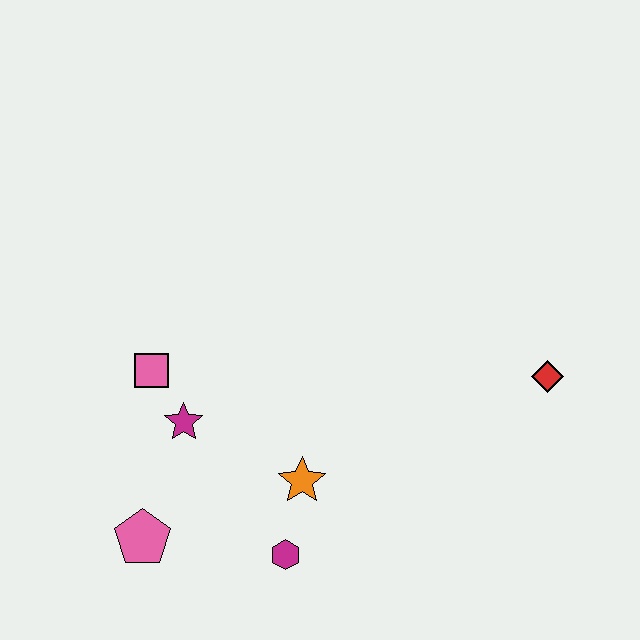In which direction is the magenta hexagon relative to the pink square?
The magenta hexagon is below the pink square.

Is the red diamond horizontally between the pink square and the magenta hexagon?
No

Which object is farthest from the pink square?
The red diamond is farthest from the pink square.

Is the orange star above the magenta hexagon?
Yes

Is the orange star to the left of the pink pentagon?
No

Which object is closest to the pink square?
The magenta star is closest to the pink square.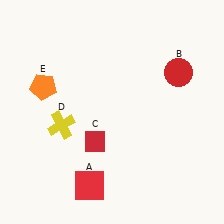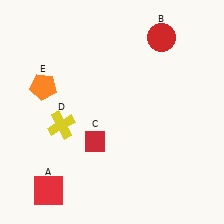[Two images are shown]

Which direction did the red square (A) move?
The red square (A) moved left.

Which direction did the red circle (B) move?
The red circle (B) moved up.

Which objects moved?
The objects that moved are: the red square (A), the red circle (B).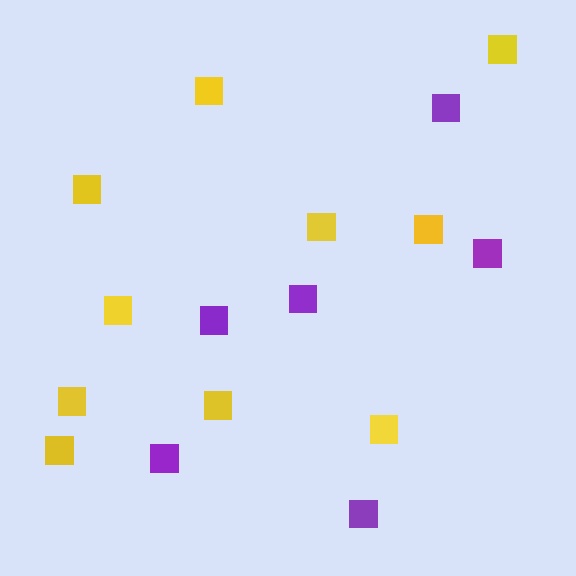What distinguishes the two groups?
There are 2 groups: one group of purple squares (6) and one group of yellow squares (10).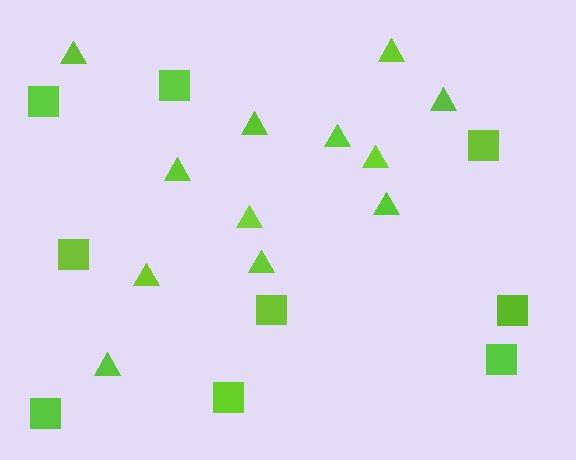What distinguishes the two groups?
There are 2 groups: one group of triangles (12) and one group of squares (9).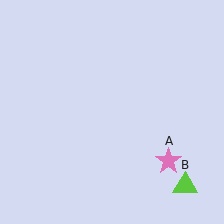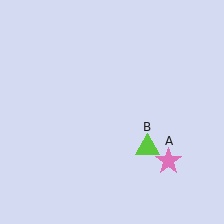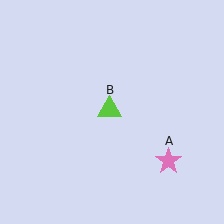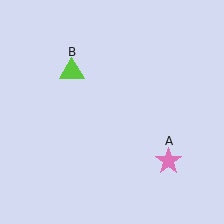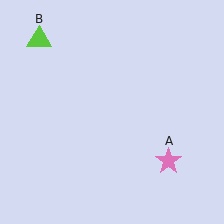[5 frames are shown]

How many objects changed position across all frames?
1 object changed position: lime triangle (object B).